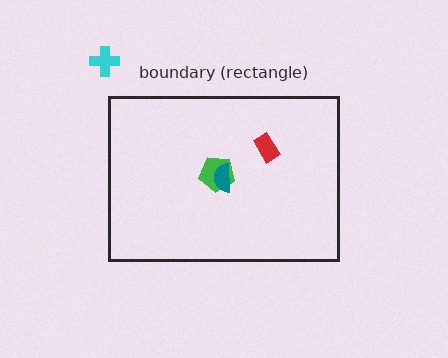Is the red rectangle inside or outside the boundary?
Inside.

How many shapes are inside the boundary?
3 inside, 1 outside.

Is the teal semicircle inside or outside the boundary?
Inside.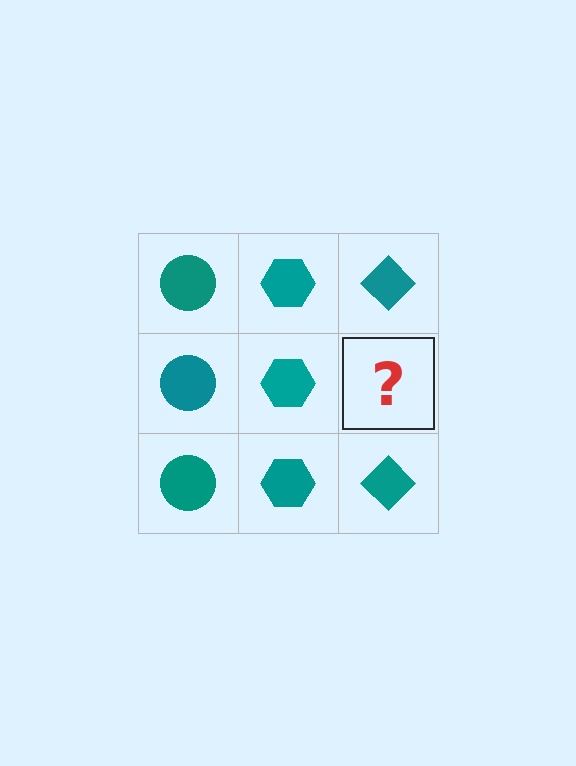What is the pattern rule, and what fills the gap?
The rule is that each column has a consistent shape. The gap should be filled with a teal diamond.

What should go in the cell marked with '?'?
The missing cell should contain a teal diamond.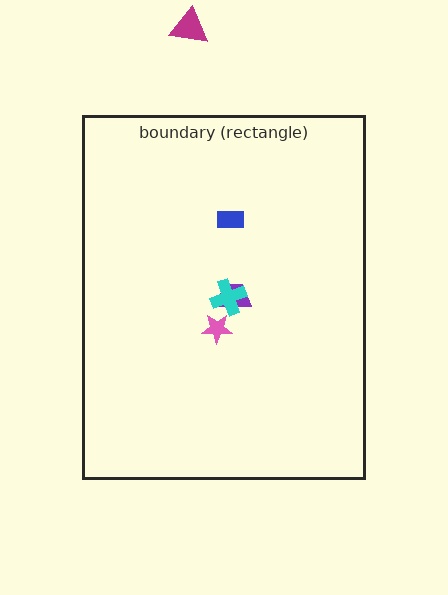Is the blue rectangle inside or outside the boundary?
Inside.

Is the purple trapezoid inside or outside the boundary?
Inside.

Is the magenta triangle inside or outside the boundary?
Outside.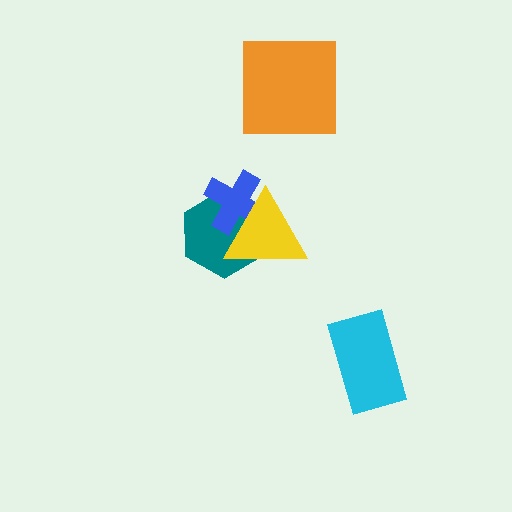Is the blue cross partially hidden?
Yes, it is partially covered by another shape.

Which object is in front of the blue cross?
The yellow triangle is in front of the blue cross.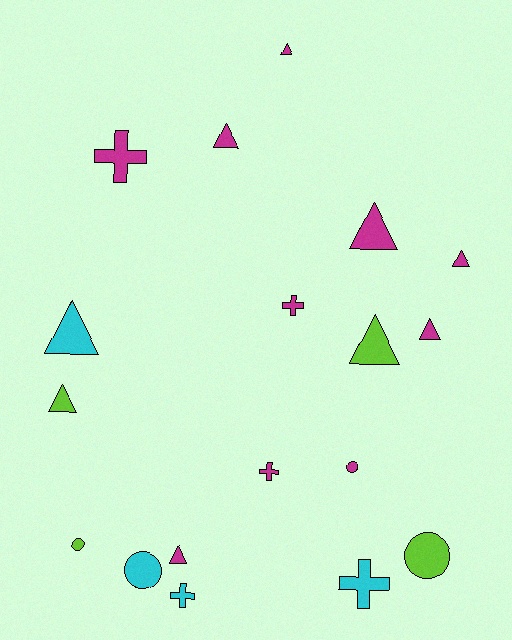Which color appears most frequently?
Magenta, with 10 objects.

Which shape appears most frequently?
Triangle, with 9 objects.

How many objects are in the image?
There are 18 objects.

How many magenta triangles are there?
There are 6 magenta triangles.